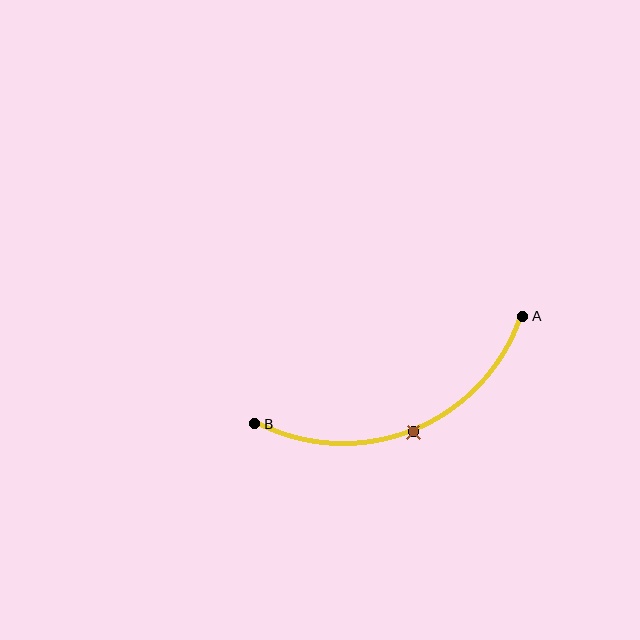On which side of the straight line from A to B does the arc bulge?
The arc bulges below the straight line connecting A and B.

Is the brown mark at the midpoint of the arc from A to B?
Yes. The brown mark lies on the arc at equal arc-length from both A and B — it is the arc midpoint.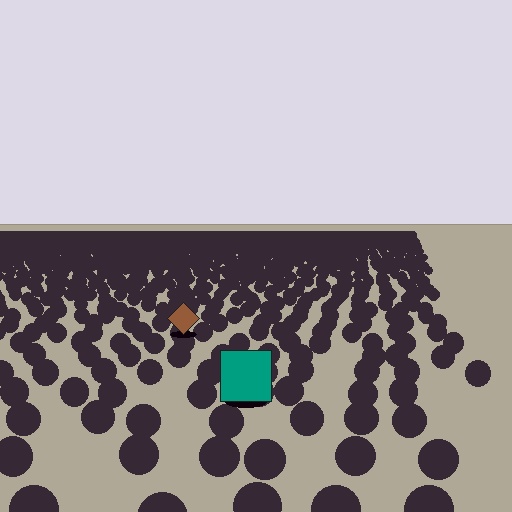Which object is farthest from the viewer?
The brown diamond is farthest from the viewer. It appears smaller and the ground texture around it is denser.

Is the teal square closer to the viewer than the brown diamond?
Yes. The teal square is closer — you can tell from the texture gradient: the ground texture is coarser near it.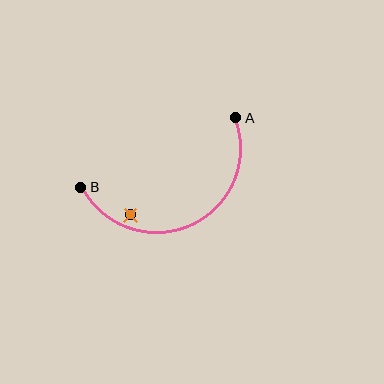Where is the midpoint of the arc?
The arc midpoint is the point on the curve farthest from the straight line joining A and B. It sits below that line.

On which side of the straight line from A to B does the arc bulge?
The arc bulges below the straight line connecting A and B.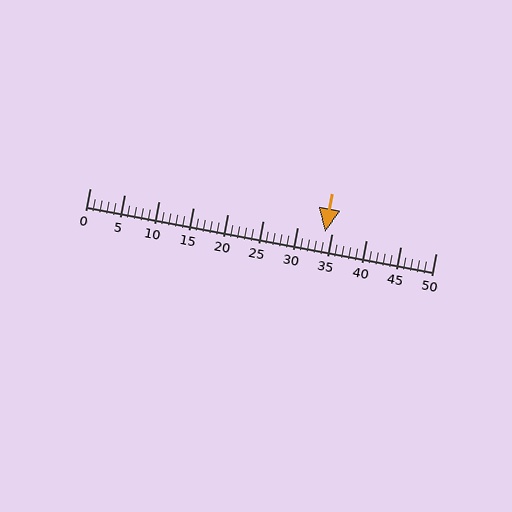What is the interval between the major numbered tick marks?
The major tick marks are spaced 5 units apart.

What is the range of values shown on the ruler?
The ruler shows values from 0 to 50.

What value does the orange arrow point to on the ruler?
The orange arrow points to approximately 34.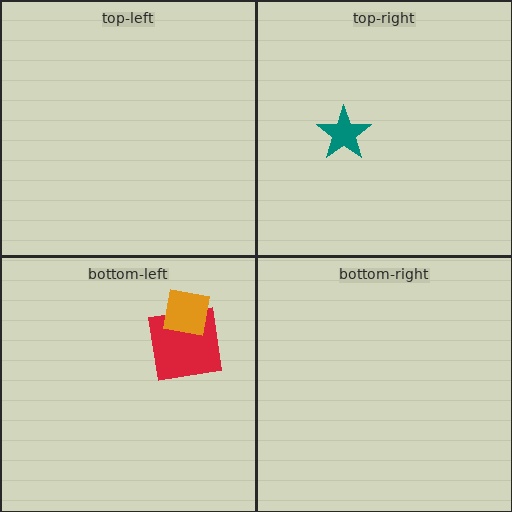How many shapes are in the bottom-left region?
2.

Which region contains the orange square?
The bottom-left region.